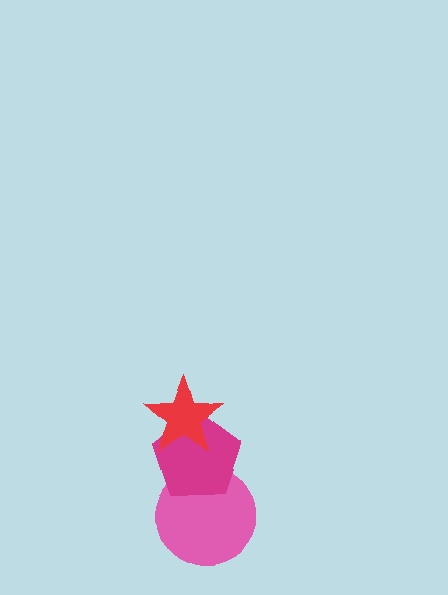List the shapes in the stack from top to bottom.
From top to bottom: the red star, the magenta pentagon, the pink circle.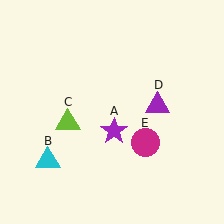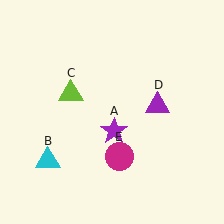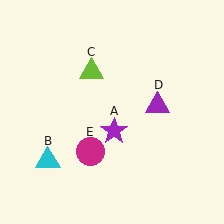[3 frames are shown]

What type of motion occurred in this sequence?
The lime triangle (object C), magenta circle (object E) rotated clockwise around the center of the scene.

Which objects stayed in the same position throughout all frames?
Purple star (object A) and cyan triangle (object B) and purple triangle (object D) remained stationary.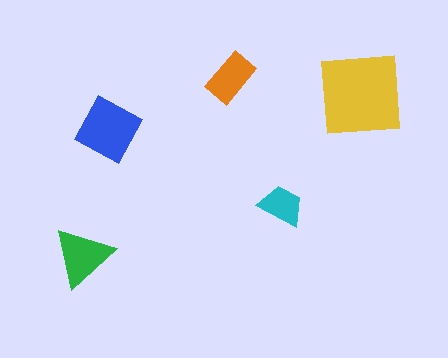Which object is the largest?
The yellow square.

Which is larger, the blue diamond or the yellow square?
The yellow square.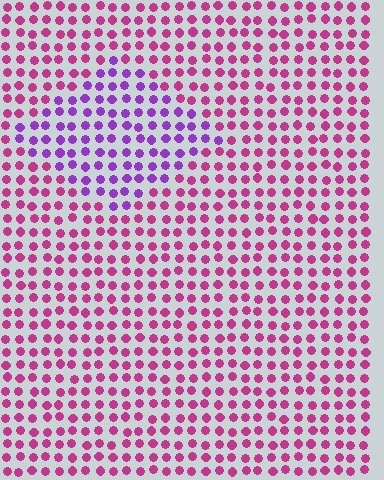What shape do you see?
I see a diamond.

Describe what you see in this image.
The image is filled with small magenta elements in a uniform arrangement. A diamond-shaped region is visible where the elements are tinted to a slightly different hue, forming a subtle color boundary.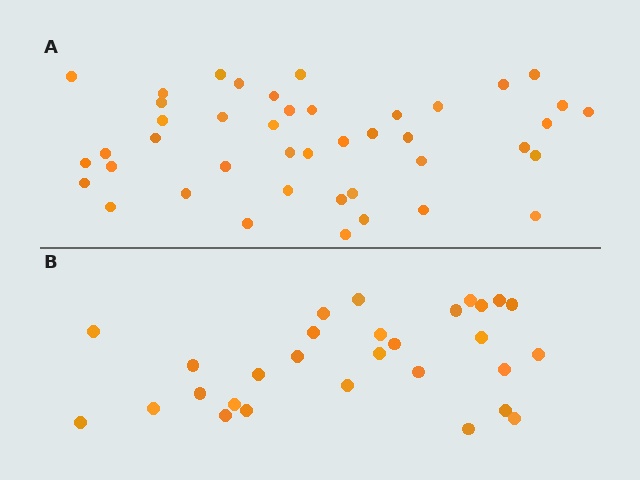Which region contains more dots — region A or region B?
Region A (the top region) has more dots.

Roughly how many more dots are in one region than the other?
Region A has approximately 15 more dots than region B.